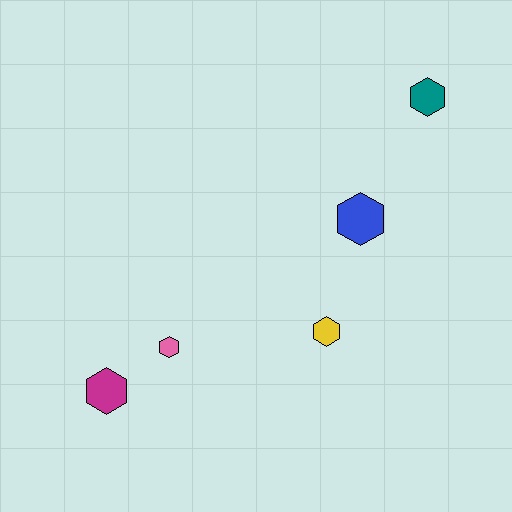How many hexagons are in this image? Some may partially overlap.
There are 5 hexagons.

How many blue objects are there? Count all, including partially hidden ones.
There is 1 blue object.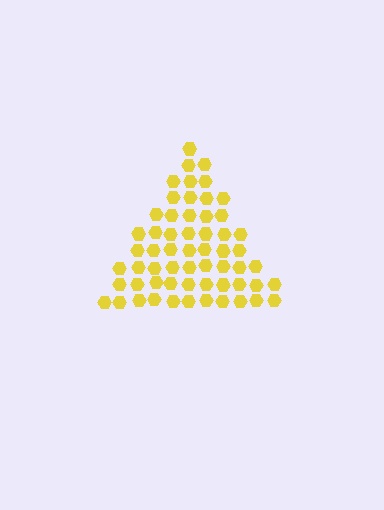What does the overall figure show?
The overall figure shows a triangle.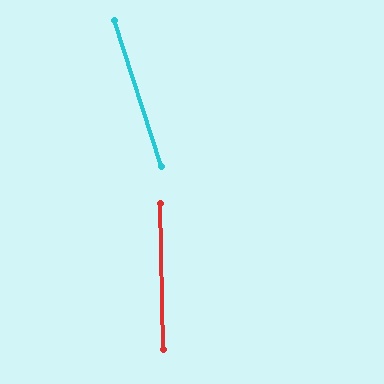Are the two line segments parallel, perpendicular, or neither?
Neither parallel nor perpendicular — they differ by about 16°.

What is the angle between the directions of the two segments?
Approximately 16 degrees.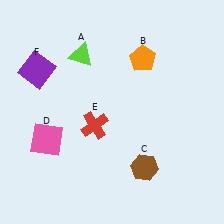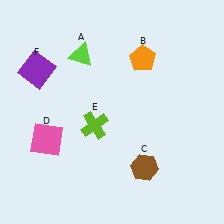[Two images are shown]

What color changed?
The cross (E) changed from red in Image 1 to lime in Image 2.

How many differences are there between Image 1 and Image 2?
There is 1 difference between the two images.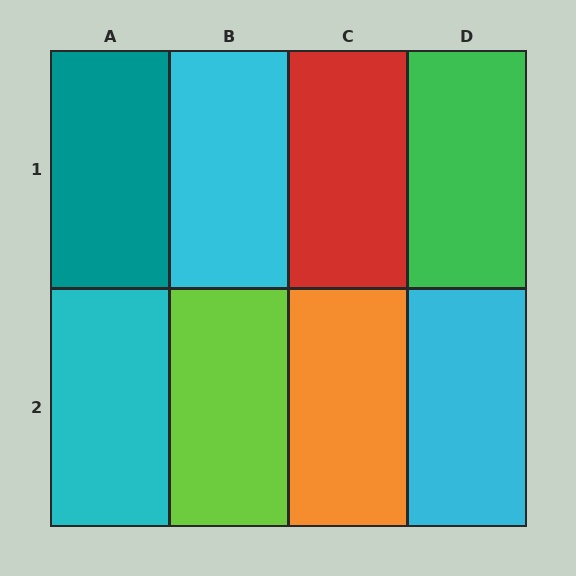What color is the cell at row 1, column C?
Red.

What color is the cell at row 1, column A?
Teal.